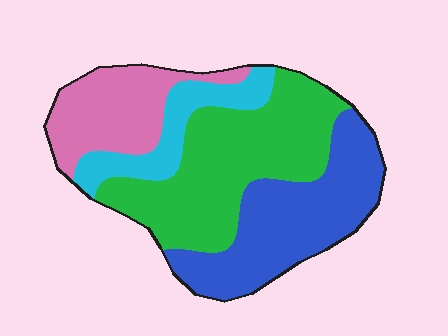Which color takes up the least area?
Cyan, at roughly 15%.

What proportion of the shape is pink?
Pink takes up about one fifth (1/5) of the shape.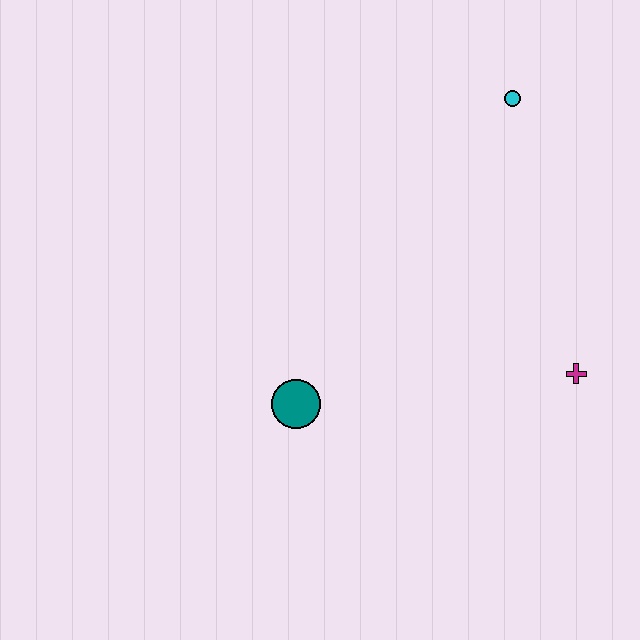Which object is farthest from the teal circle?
The cyan circle is farthest from the teal circle.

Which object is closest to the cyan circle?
The magenta cross is closest to the cyan circle.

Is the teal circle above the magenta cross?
No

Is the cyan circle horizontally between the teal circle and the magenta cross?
Yes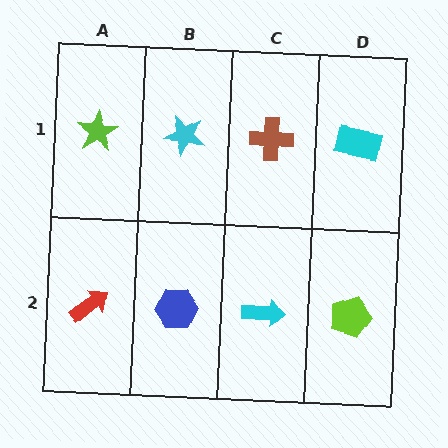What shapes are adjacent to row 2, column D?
A cyan rectangle (row 1, column D), a cyan arrow (row 2, column C).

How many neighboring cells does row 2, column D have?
2.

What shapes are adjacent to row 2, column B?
A cyan star (row 1, column B), a red arrow (row 2, column A), a cyan arrow (row 2, column C).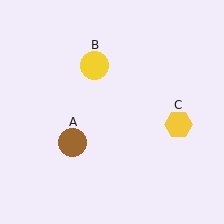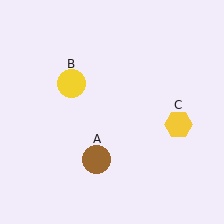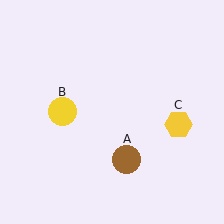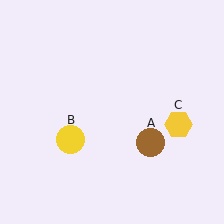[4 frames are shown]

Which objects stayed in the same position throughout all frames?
Yellow hexagon (object C) remained stationary.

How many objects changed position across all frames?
2 objects changed position: brown circle (object A), yellow circle (object B).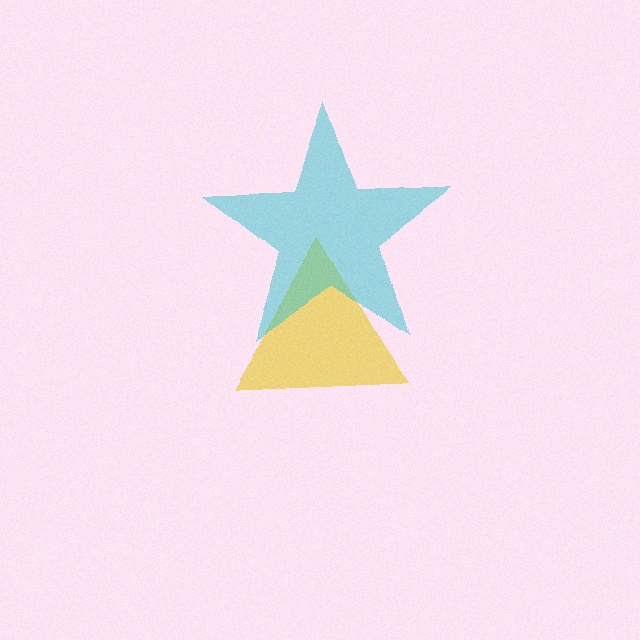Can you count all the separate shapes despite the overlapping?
Yes, there are 2 separate shapes.